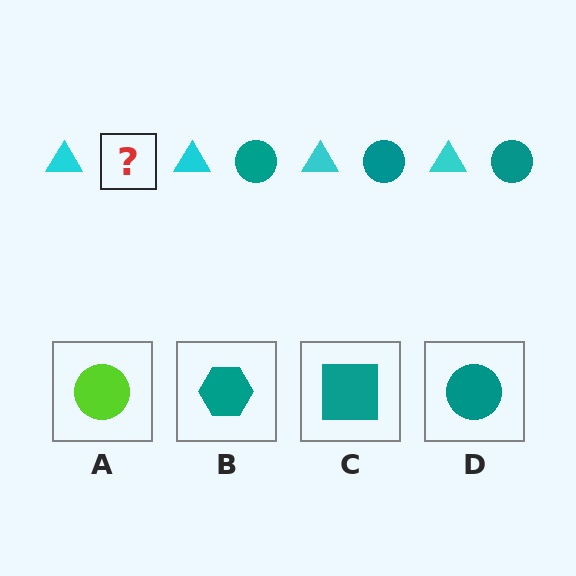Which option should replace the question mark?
Option D.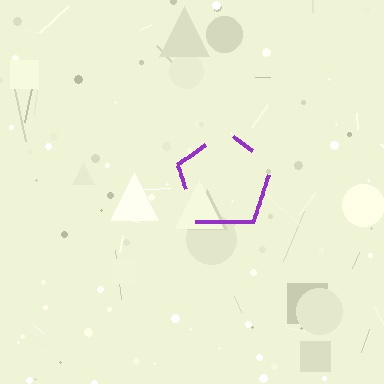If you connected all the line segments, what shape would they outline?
They would outline a pentagon.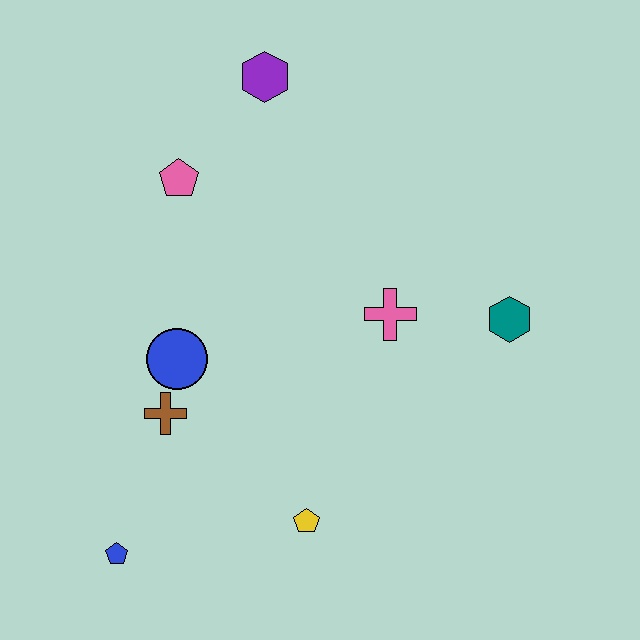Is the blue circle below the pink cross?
Yes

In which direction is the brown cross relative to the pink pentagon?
The brown cross is below the pink pentagon.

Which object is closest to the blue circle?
The brown cross is closest to the blue circle.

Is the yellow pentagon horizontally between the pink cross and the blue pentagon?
Yes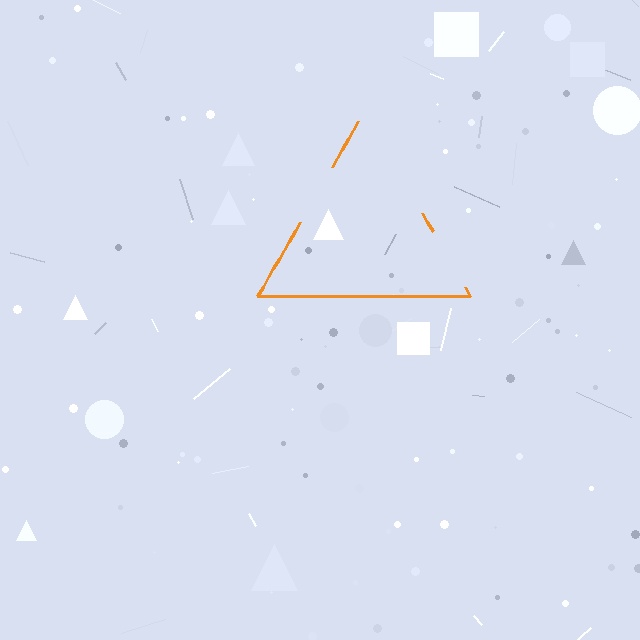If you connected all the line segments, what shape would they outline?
They would outline a triangle.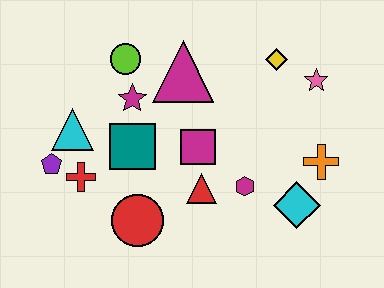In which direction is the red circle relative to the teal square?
The red circle is below the teal square.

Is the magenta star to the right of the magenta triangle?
No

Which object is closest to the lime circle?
The magenta star is closest to the lime circle.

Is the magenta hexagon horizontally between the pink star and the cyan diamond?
No